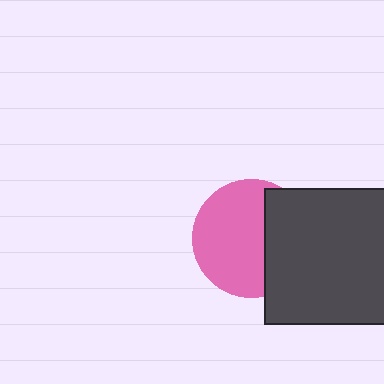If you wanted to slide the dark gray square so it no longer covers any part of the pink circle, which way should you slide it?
Slide it right — that is the most direct way to separate the two shapes.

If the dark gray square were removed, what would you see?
You would see the complete pink circle.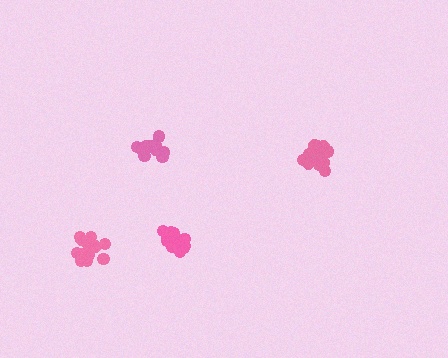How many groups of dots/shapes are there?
There are 4 groups.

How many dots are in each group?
Group 1: 12 dots, Group 2: 16 dots, Group 3: 16 dots, Group 4: 17 dots (61 total).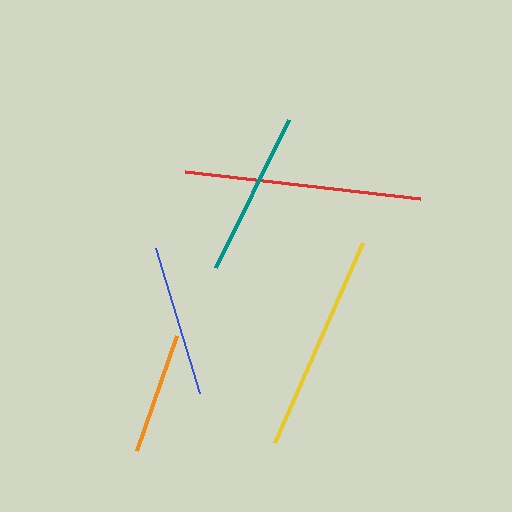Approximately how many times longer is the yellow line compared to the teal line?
The yellow line is approximately 1.3 times the length of the teal line.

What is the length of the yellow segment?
The yellow segment is approximately 218 pixels long.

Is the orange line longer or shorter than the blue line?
The blue line is longer than the orange line.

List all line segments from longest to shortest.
From longest to shortest: red, yellow, teal, blue, orange.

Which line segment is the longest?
The red line is the longest at approximately 237 pixels.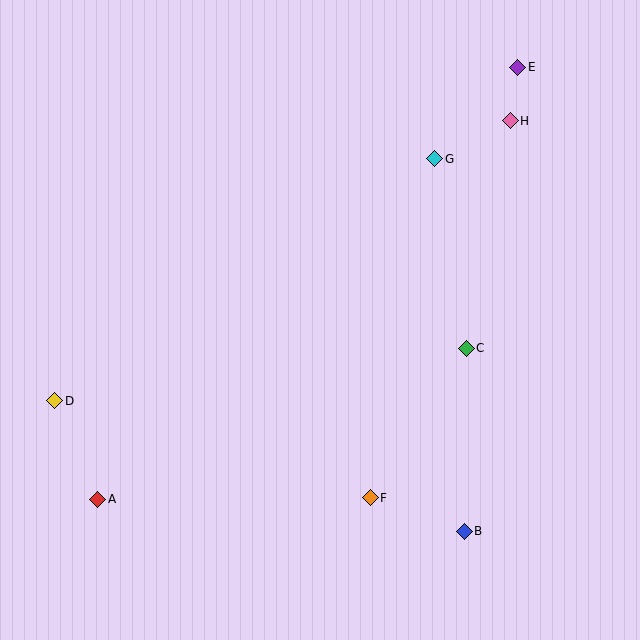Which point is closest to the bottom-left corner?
Point A is closest to the bottom-left corner.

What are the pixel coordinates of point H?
Point H is at (510, 121).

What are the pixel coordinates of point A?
Point A is at (98, 499).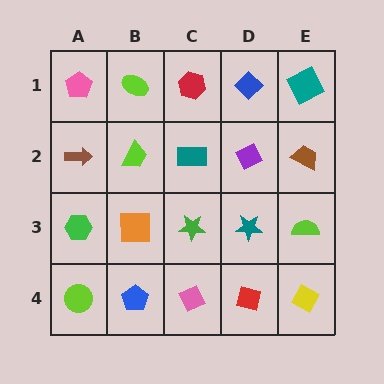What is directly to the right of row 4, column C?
A red square.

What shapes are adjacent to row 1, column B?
A lime trapezoid (row 2, column B), a pink pentagon (row 1, column A), a red hexagon (row 1, column C).